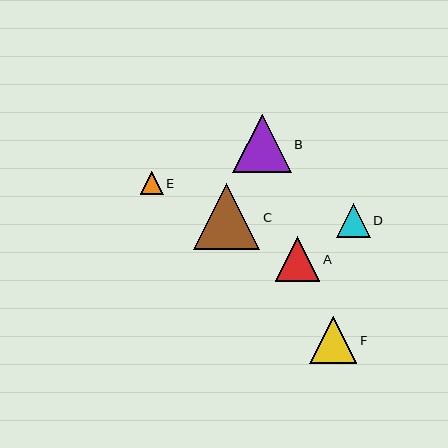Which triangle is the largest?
Triangle C is the largest with a size of approximately 66 pixels.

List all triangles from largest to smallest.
From largest to smallest: C, B, F, A, D, E.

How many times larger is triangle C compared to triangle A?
Triangle C is approximately 1.5 times the size of triangle A.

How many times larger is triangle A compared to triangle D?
Triangle A is approximately 1.3 times the size of triangle D.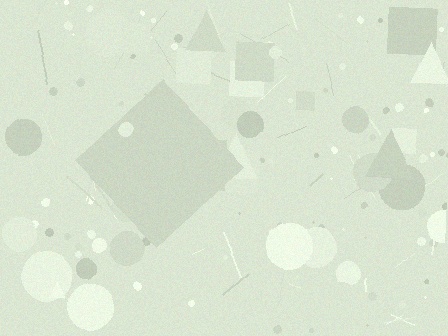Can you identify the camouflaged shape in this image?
The camouflaged shape is a diamond.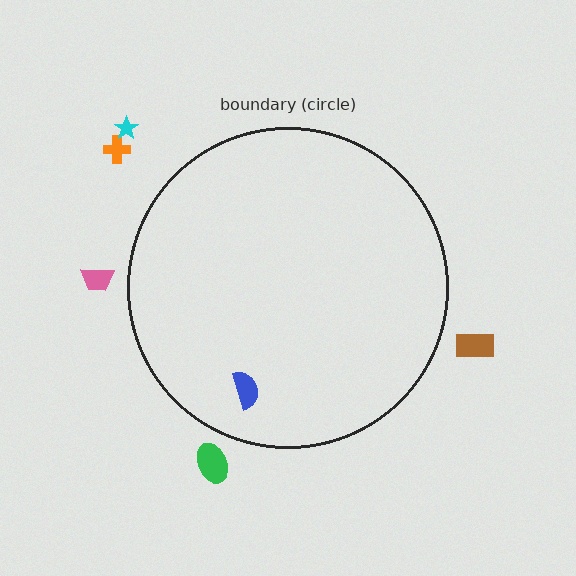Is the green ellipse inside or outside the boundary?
Outside.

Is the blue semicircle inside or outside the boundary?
Inside.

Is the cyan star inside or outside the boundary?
Outside.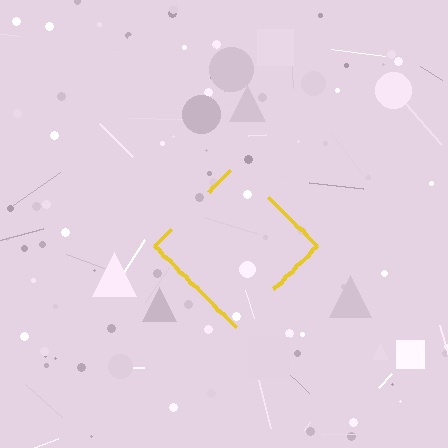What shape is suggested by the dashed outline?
The dashed outline suggests a diamond.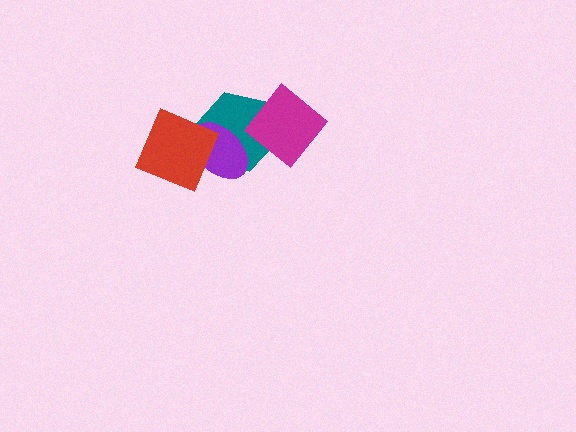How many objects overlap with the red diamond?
2 objects overlap with the red diamond.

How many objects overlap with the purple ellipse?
2 objects overlap with the purple ellipse.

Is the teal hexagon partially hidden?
Yes, it is partially covered by another shape.